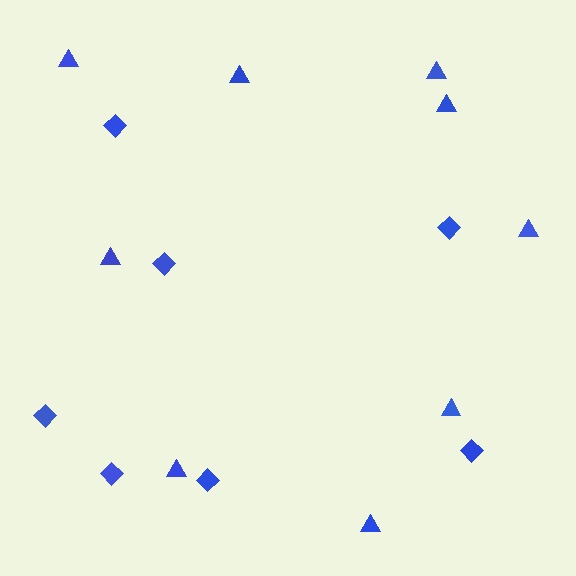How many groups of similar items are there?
There are 2 groups: one group of triangles (9) and one group of diamonds (7).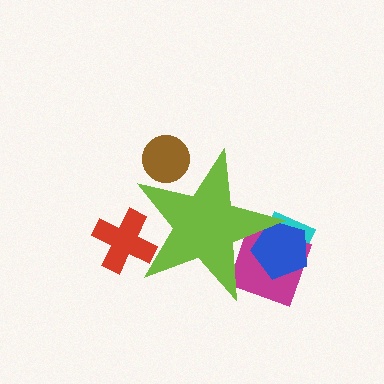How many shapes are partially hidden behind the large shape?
5 shapes are partially hidden.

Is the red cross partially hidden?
Yes, the red cross is partially hidden behind the lime star.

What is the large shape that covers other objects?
A lime star.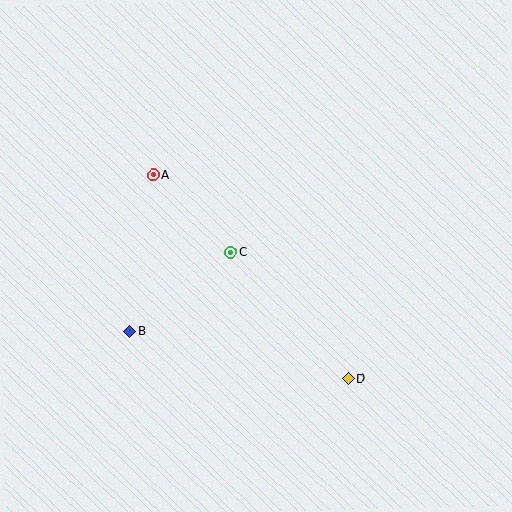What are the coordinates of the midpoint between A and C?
The midpoint between A and C is at (192, 214).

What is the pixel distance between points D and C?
The distance between D and C is 172 pixels.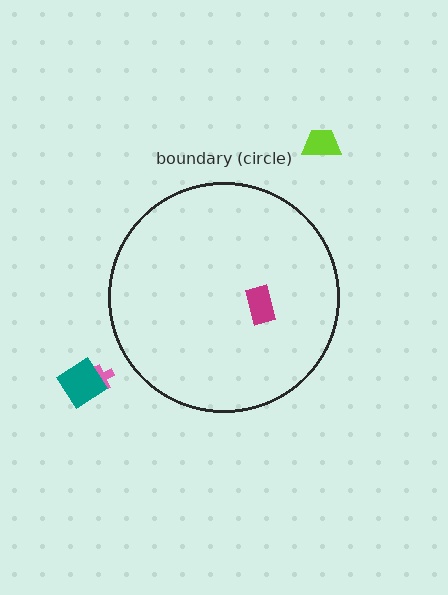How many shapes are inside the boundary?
1 inside, 3 outside.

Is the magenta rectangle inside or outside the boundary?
Inside.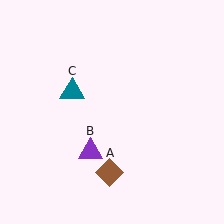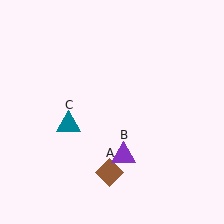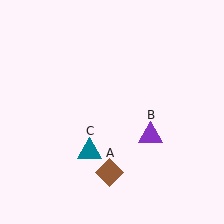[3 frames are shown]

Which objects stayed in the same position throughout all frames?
Brown diamond (object A) remained stationary.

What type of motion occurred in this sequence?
The purple triangle (object B), teal triangle (object C) rotated counterclockwise around the center of the scene.